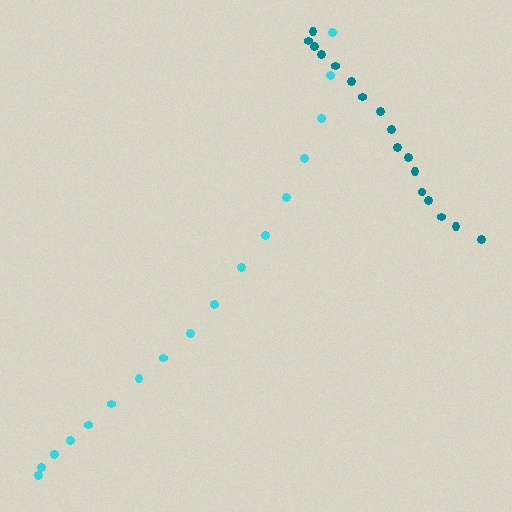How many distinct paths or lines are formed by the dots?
There are 2 distinct paths.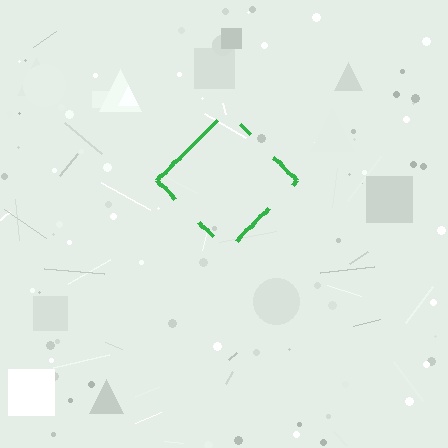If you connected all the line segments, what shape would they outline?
They would outline a diamond.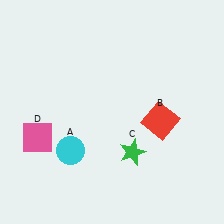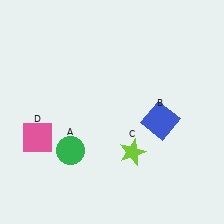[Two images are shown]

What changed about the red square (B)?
In Image 1, B is red. In Image 2, it changed to blue.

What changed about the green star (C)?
In Image 1, C is green. In Image 2, it changed to lime.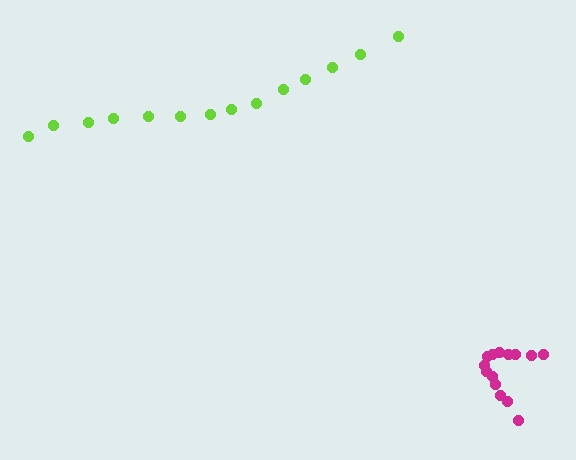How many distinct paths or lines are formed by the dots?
There are 2 distinct paths.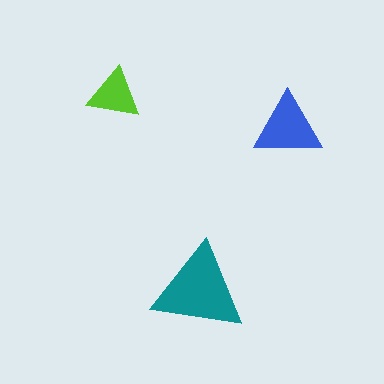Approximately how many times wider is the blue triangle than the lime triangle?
About 1.5 times wider.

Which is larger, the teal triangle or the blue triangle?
The teal one.